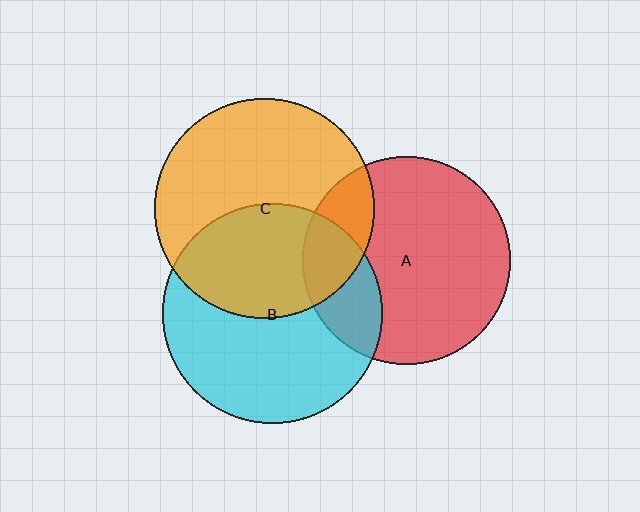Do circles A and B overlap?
Yes.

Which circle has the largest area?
Circle C (orange).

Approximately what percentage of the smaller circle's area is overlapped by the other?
Approximately 20%.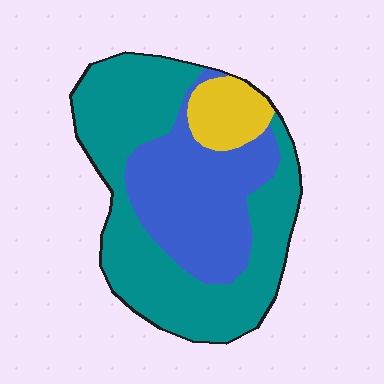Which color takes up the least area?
Yellow, at roughly 10%.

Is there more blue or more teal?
Teal.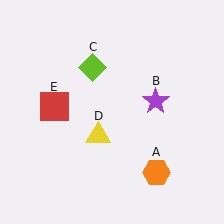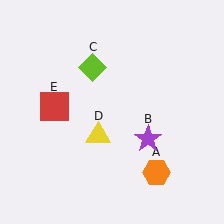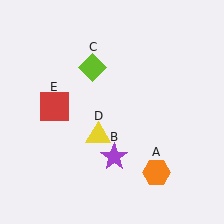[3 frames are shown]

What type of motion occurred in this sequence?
The purple star (object B) rotated clockwise around the center of the scene.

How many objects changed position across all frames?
1 object changed position: purple star (object B).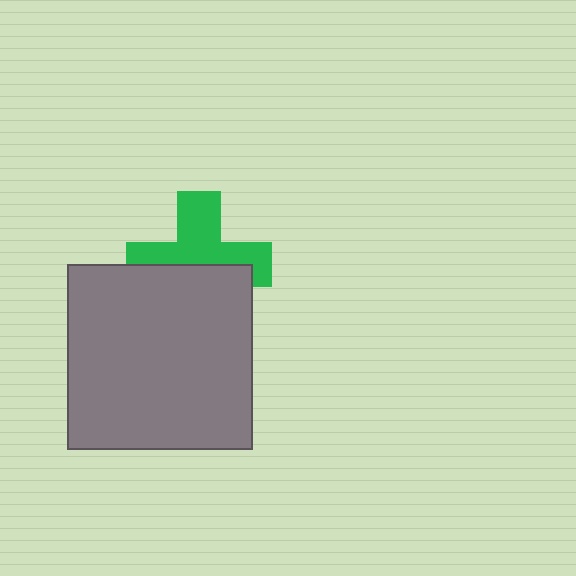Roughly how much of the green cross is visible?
About half of it is visible (roughly 53%).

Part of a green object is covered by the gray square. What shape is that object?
It is a cross.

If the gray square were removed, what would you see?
You would see the complete green cross.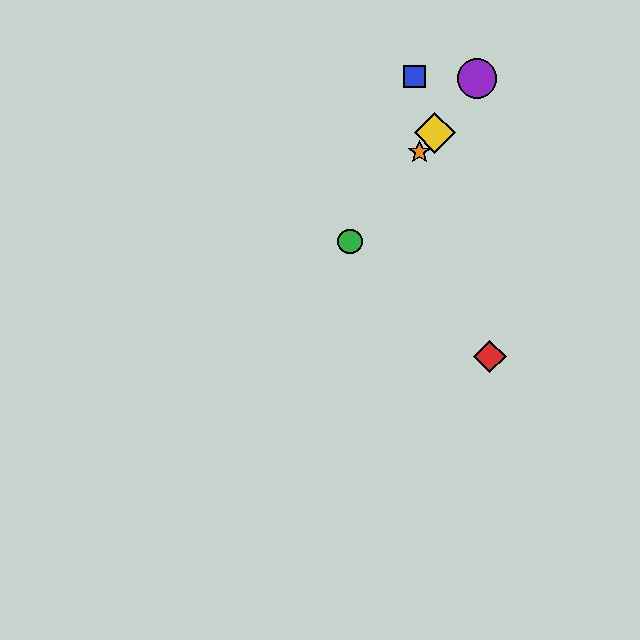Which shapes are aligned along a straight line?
The green circle, the yellow diamond, the purple circle, the orange star are aligned along a straight line.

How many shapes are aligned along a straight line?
4 shapes (the green circle, the yellow diamond, the purple circle, the orange star) are aligned along a straight line.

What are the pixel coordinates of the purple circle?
The purple circle is at (477, 78).